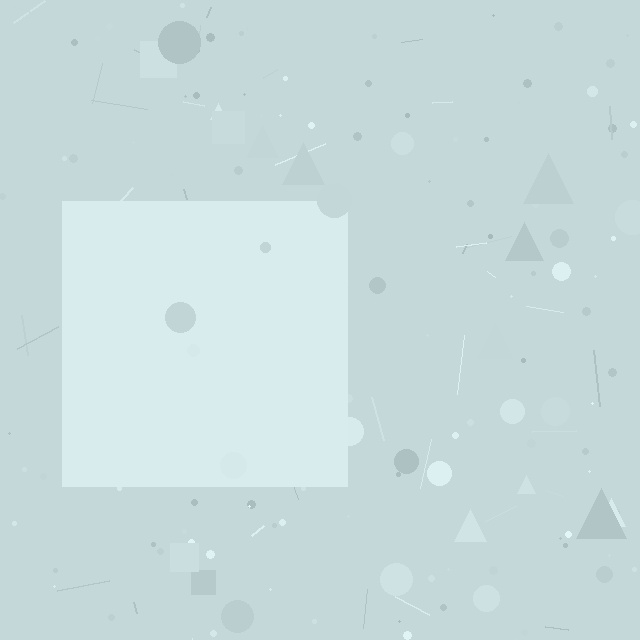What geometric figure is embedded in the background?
A square is embedded in the background.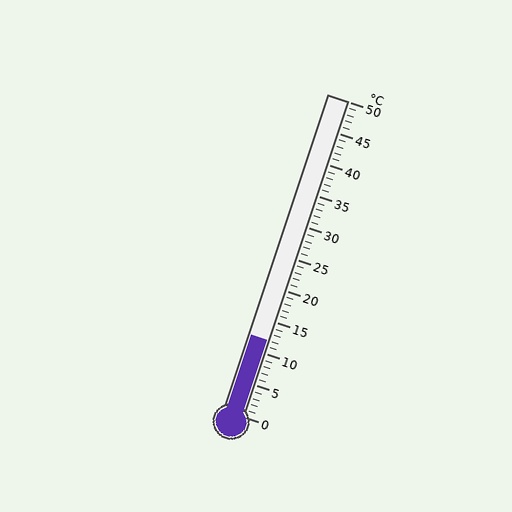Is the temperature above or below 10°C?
The temperature is above 10°C.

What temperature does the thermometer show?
The thermometer shows approximately 12°C.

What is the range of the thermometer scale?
The thermometer scale ranges from 0°C to 50°C.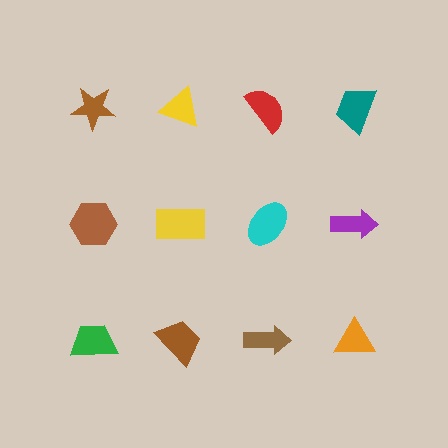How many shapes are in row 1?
4 shapes.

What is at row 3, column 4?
An orange triangle.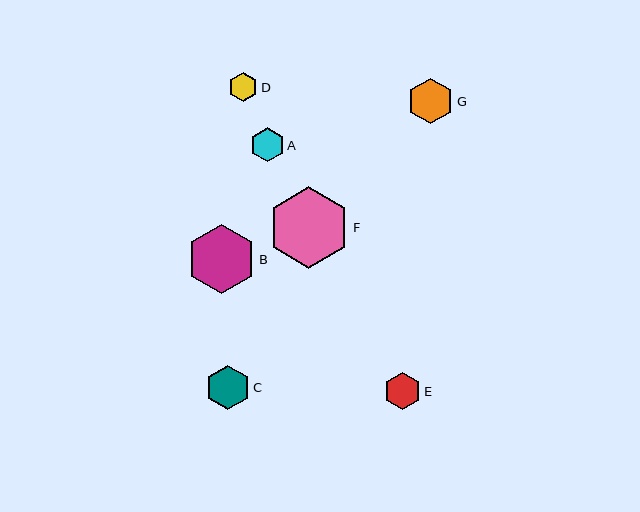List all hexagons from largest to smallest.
From largest to smallest: F, B, G, C, E, A, D.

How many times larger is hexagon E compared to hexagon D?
Hexagon E is approximately 1.3 times the size of hexagon D.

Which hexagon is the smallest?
Hexagon D is the smallest with a size of approximately 29 pixels.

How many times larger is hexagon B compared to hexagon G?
Hexagon B is approximately 1.5 times the size of hexagon G.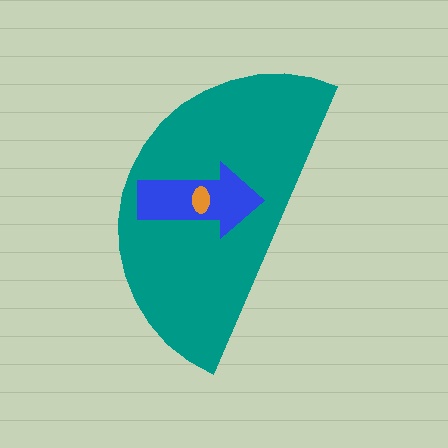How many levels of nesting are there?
3.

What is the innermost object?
The orange ellipse.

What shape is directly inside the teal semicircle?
The blue arrow.